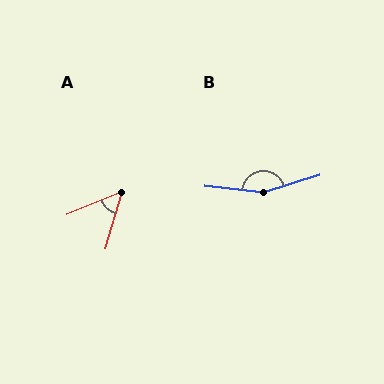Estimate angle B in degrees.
Approximately 157 degrees.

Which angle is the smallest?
A, at approximately 52 degrees.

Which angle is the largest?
B, at approximately 157 degrees.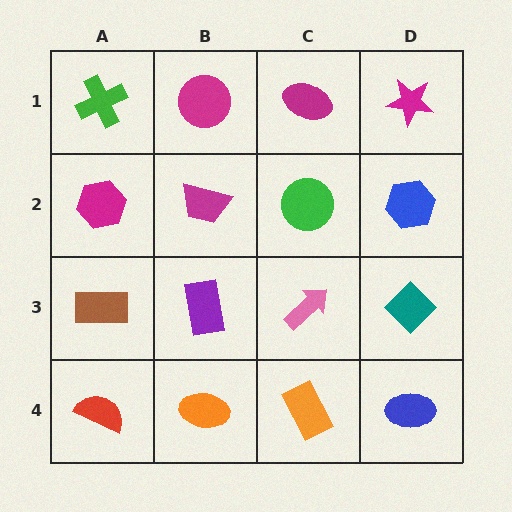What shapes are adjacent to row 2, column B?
A magenta circle (row 1, column B), a purple rectangle (row 3, column B), a magenta hexagon (row 2, column A), a green circle (row 2, column C).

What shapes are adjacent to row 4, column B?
A purple rectangle (row 3, column B), a red semicircle (row 4, column A), an orange rectangle (row 4, column C).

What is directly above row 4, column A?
A brown rectangle.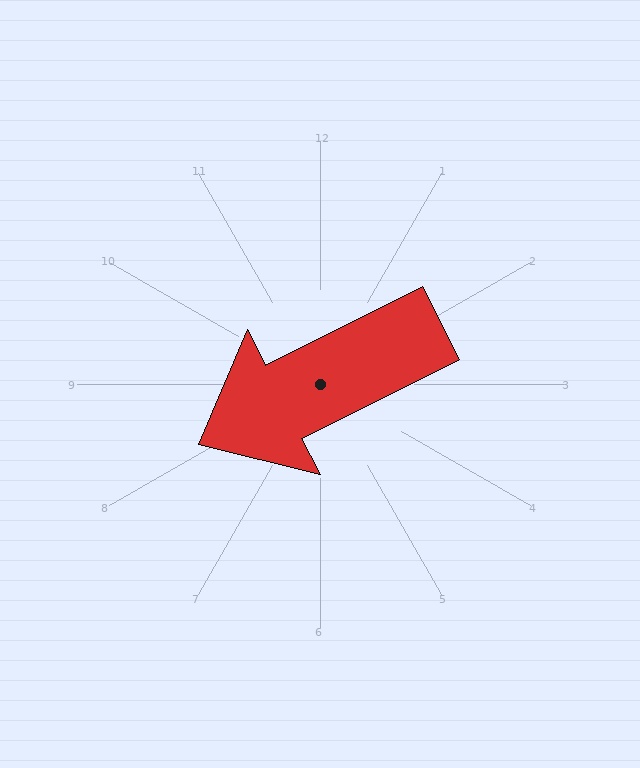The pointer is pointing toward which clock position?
Roughly 8 o'clock.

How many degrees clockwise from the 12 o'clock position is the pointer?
Approximately 243 degrees.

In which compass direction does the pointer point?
Southwest.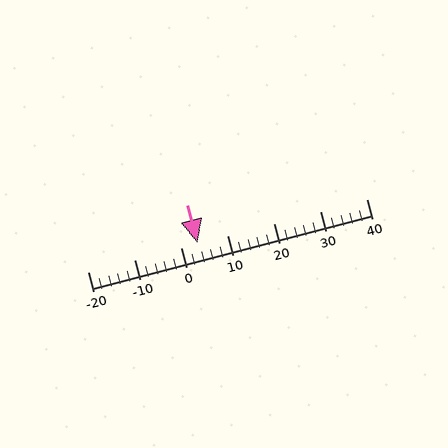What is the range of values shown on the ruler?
The ruler shows values from -20 to 40.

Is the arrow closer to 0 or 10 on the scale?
The arrow is closer to 0.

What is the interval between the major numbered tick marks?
The major tick marks are spaced 10 units apart.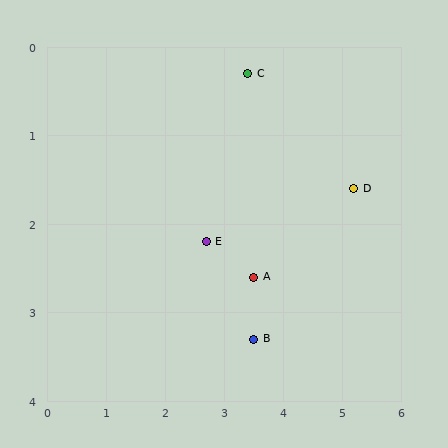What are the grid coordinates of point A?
Point A is at approximately (3.5, 2.6).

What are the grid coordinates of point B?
Point B is at approximately (3.5, 3.3).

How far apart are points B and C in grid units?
Points B and C are about 3.0 grid units apart.